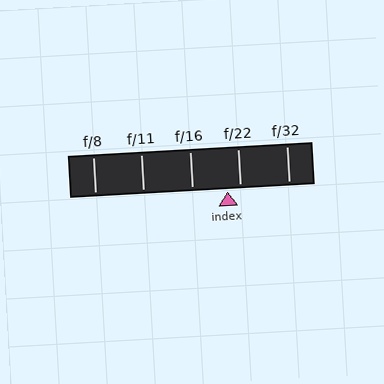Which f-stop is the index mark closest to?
The index mark is closest to f/22.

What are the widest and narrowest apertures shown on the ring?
The widest aperture shown is f/8 and the narrowest is f/32.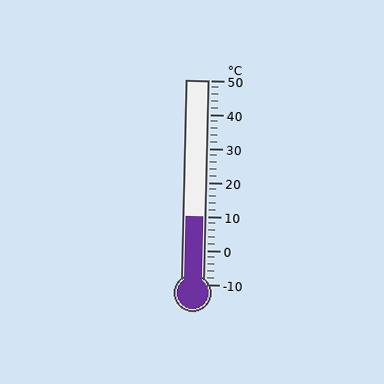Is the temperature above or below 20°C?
The temperature is below 20°C.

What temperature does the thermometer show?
The thermometer shows approximately 10°C.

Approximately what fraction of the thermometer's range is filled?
The thermometer is filled to approximately 35% of its range.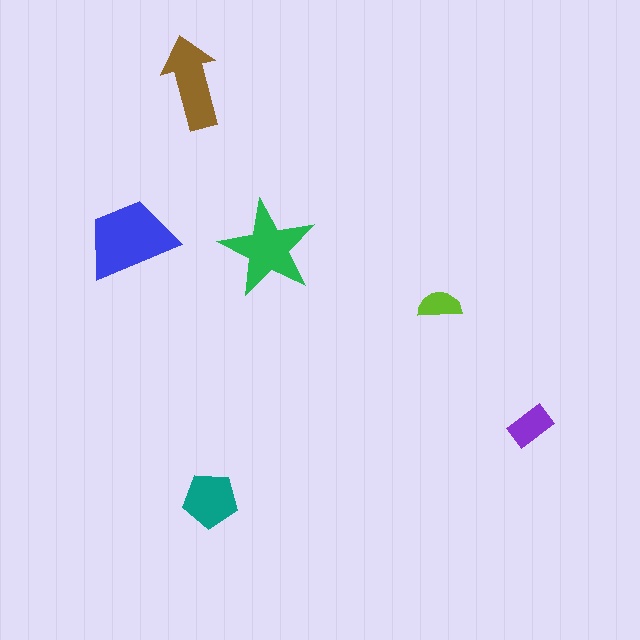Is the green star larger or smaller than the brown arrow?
Larger.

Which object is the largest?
The blue trapezoid.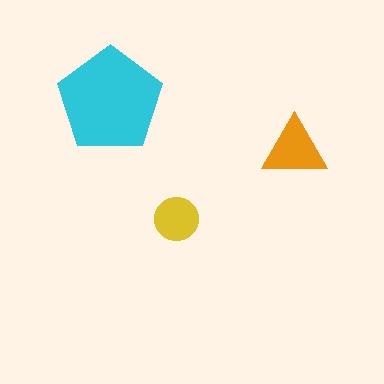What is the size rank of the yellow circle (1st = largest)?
3rd.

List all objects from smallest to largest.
The yellow circle, the orange triangle, the cyan pentagon.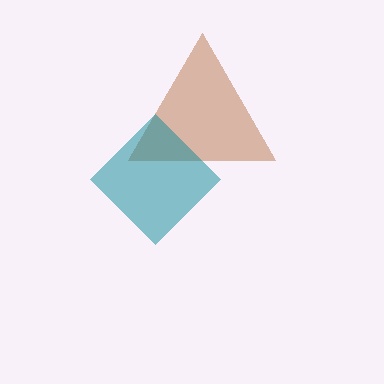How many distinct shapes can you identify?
There are 2 distinct shapes: a brown triangle, a teal diamond.